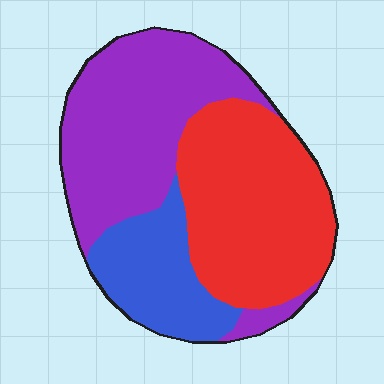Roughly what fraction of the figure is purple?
Purple takes up between a third and a half of the figure.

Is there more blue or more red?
Red.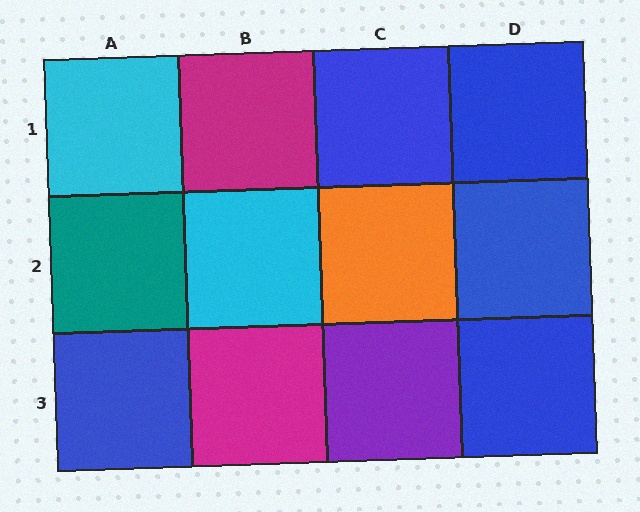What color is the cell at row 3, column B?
Magenta.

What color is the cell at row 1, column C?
Blue.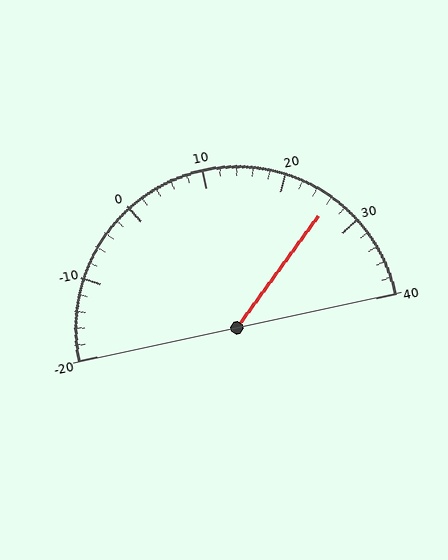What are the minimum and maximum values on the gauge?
The gauge ranges from -20 to 40.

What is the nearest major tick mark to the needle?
The nearest major tick mark is 30.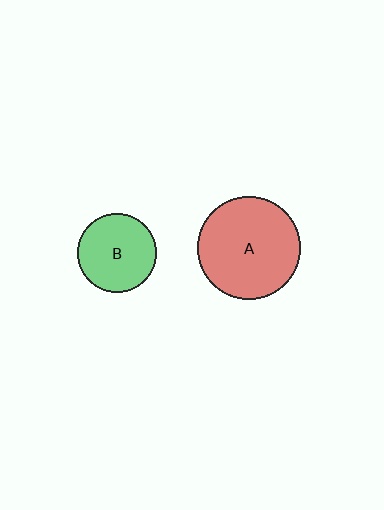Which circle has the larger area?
Circle A (red).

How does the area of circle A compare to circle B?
Approximately 1.7 times.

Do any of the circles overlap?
No, none of the circles overlap.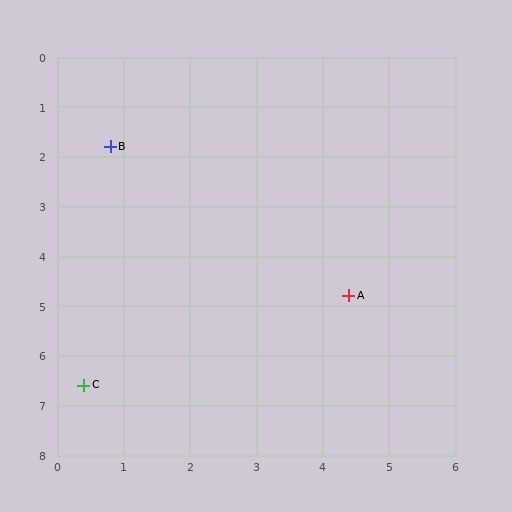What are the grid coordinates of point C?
Point C is at approximately (0.4, 6.6).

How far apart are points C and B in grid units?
Points C and B are about 4.8 grid units apart.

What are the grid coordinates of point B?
Point B is at approximately (0.8, 1.8).